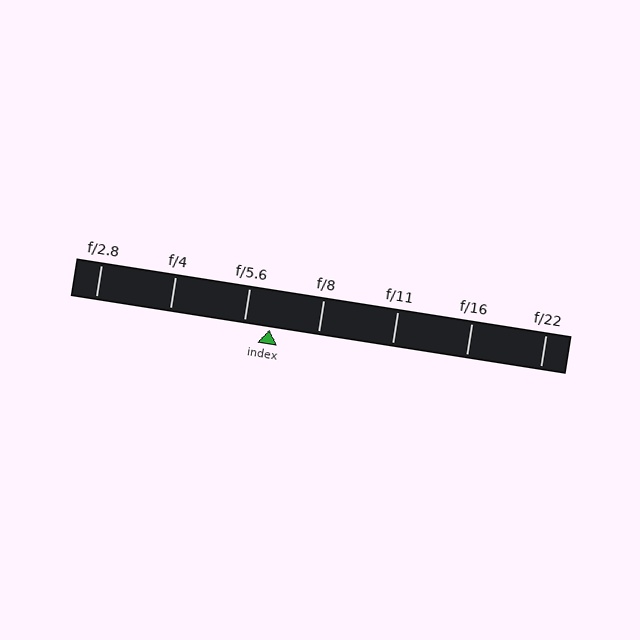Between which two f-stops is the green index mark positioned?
The index mark is between f/5.6 and f/8.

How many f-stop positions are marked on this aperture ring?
There are 7 f-stop positions marked.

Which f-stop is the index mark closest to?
The index mark is closest to f/5.6.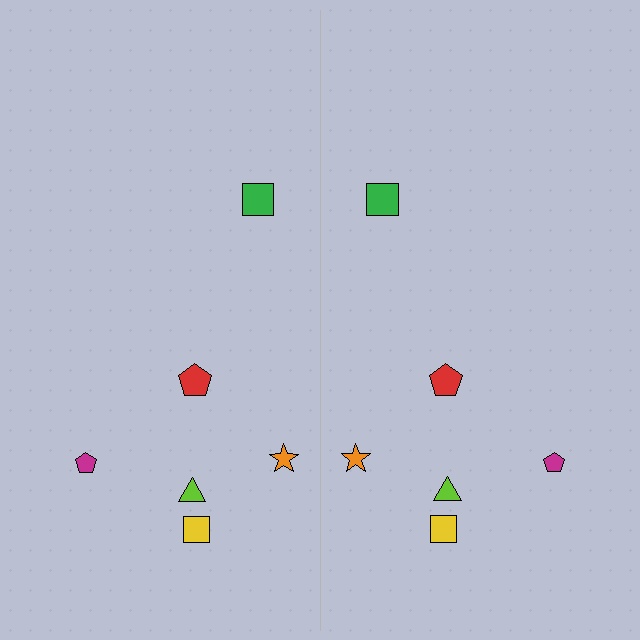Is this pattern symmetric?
Yes, this pattern has bilateral (reflection) symmetry.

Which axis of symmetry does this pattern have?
The pattern has a vertical axis of symmetry running through the center of the image.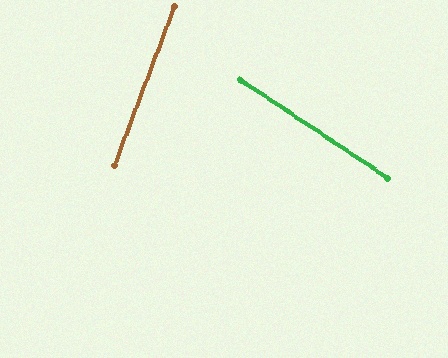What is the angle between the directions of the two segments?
Approximately 77 degrees.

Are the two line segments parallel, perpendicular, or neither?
Neither parallel nor perpendicular — they differ by about 77°.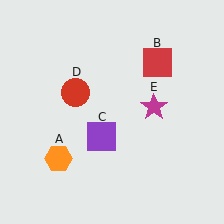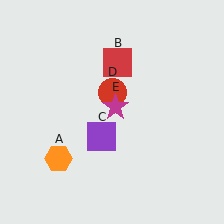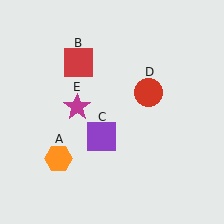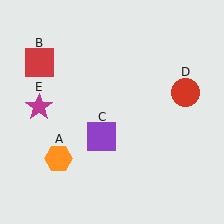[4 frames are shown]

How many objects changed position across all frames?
3 objects changed position: red square (object B), red circle (object D), magenta star (object E).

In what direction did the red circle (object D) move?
The red circle (object D) moved right.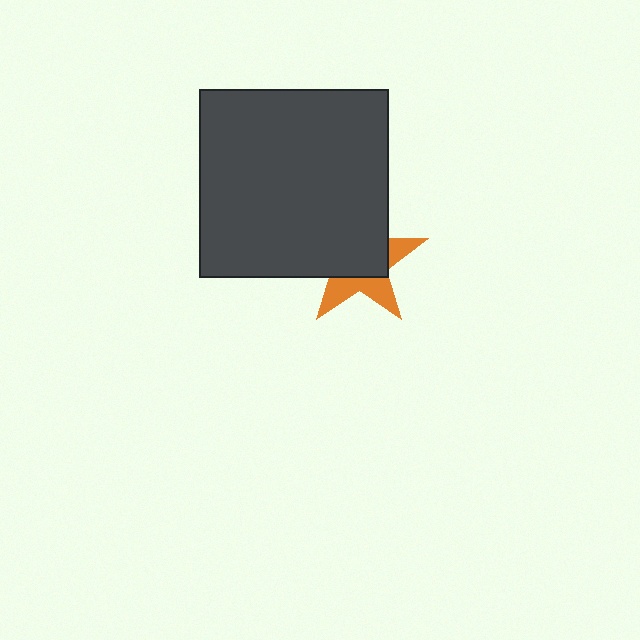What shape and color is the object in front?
The object in front is a dark gray square.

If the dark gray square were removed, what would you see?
You would see the complete orange star.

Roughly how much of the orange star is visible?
A small part of it is visible (roughly 39%).